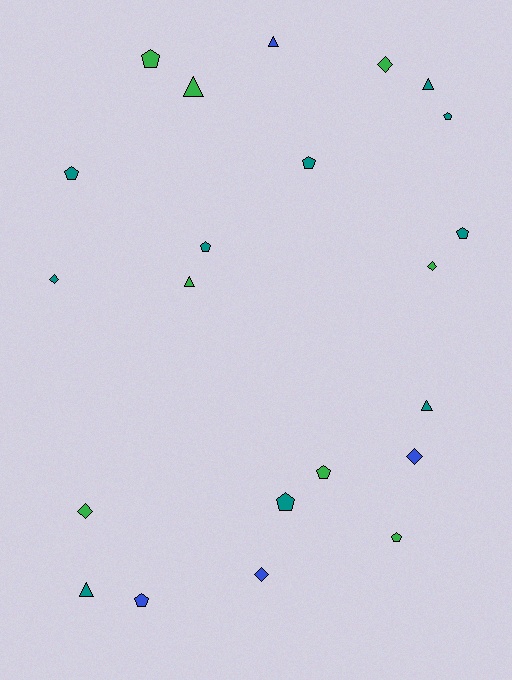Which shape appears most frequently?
Pentagon, with 10 objects.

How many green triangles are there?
There are 2 green triangles.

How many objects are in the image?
There are 22 objects.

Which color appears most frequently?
Teal, with 10 objects.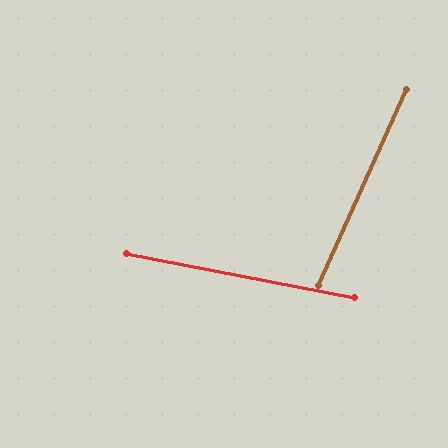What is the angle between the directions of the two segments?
Approximately 77 degrees.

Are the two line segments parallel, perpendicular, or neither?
Neither parallel nor perpendicular — they differ by about 77°.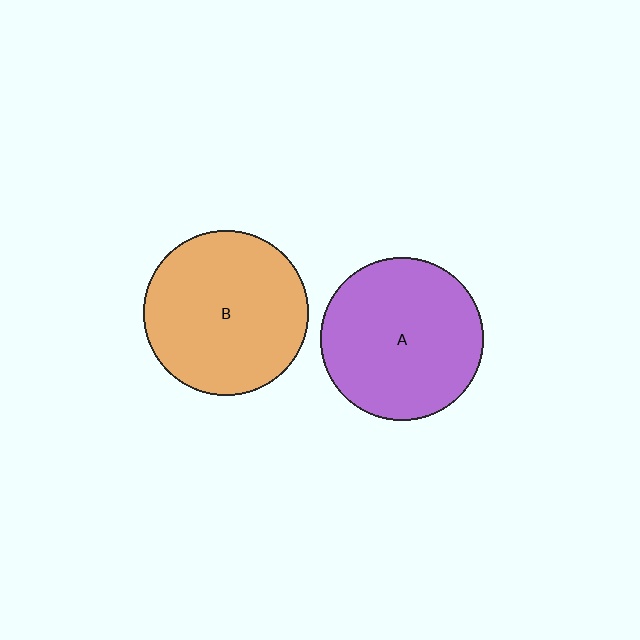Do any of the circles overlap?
No, none of the circles overlap.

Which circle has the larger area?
Circle B (orange).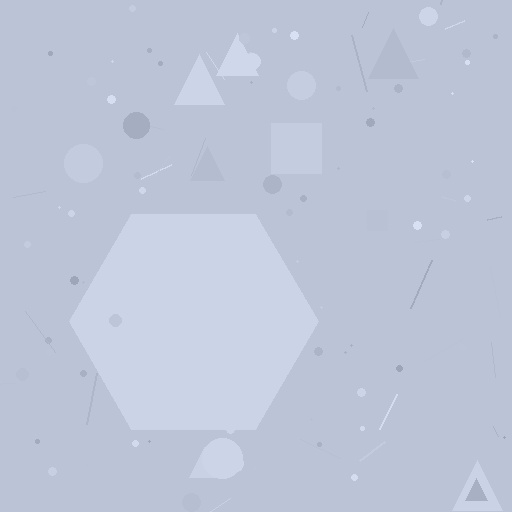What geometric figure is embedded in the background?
A hexagon is embedded in the background.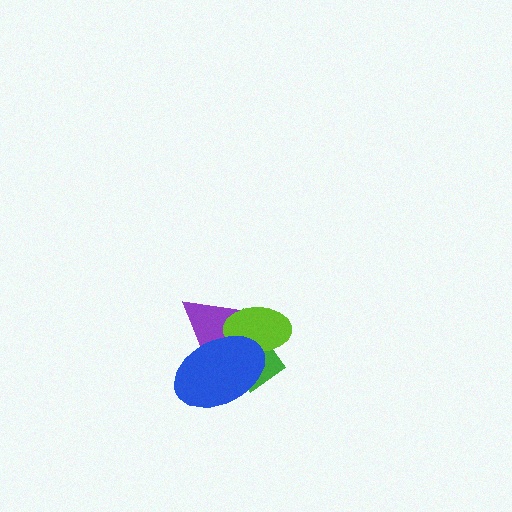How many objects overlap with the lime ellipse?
3 objects overlap with the lime ellipse.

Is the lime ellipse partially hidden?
Yes, it is partially covered by another shape.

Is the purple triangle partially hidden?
Yes, it is partially covered by another shape.